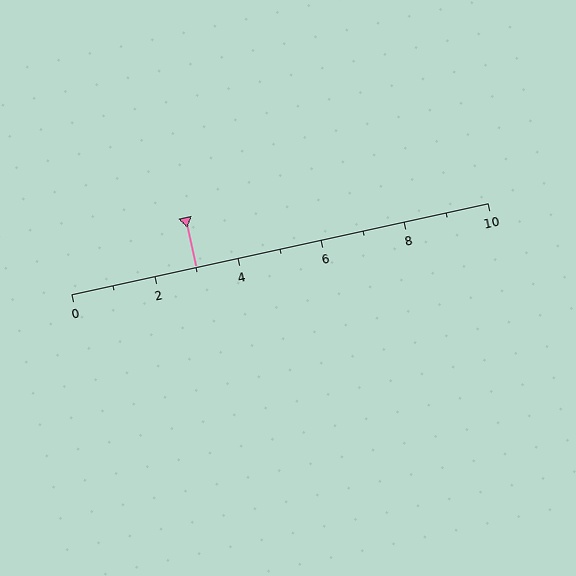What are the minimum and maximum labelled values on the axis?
The axis runs from 0 to 10.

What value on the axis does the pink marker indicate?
The marker indicates approximately 3.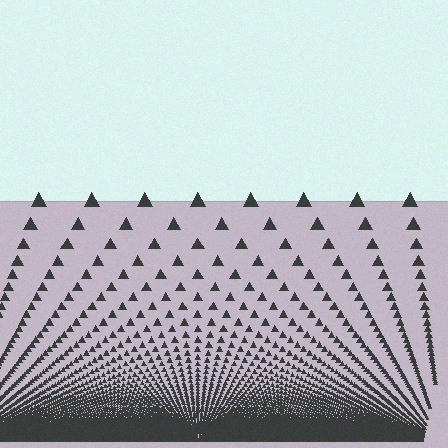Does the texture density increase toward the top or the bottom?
Density increases toward the bottom.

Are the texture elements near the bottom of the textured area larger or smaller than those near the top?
Smaller. The gradient is inverted — elements near the bottom are smaller and denser.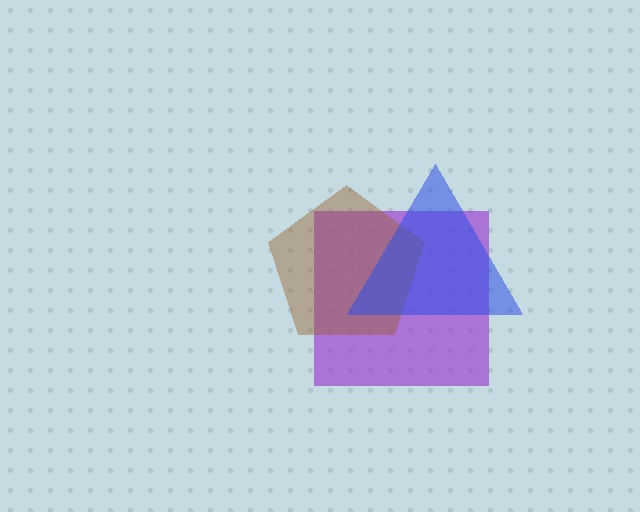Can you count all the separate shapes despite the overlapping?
Yes, there are 3 separate shapes.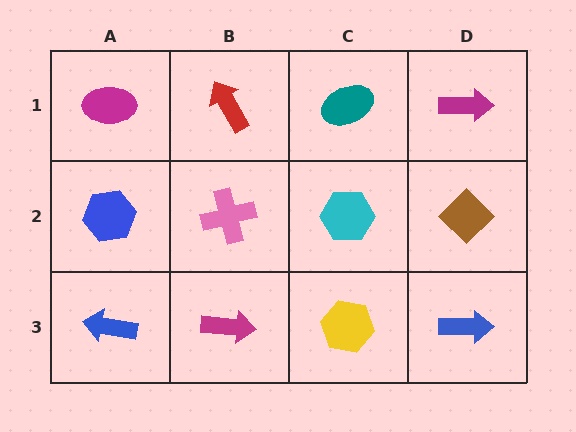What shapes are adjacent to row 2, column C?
A teal ellipse (row 1, column C), a yellow hexagon (row 3, column C), a pink cross (row 2, column B), a brown diamond (row 2, column D).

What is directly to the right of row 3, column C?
A blue arrow.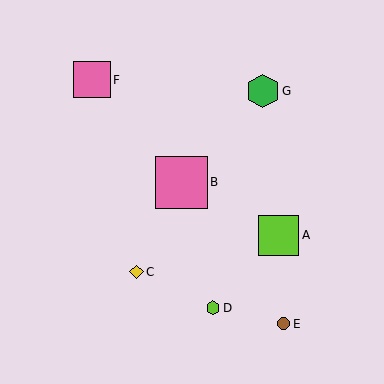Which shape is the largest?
The pink square (labeled B) is the largest.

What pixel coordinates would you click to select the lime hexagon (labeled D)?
Click at (213, 308) to select the lime hexagon D.